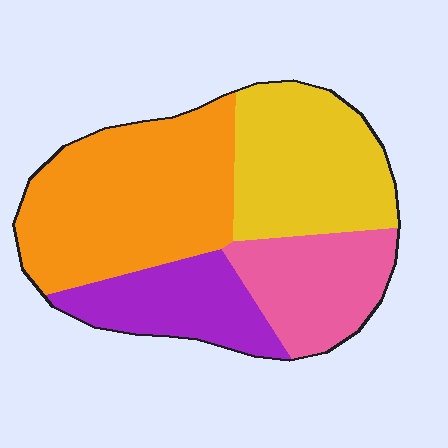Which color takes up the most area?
Orange, at roughly 40%.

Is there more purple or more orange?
Orange.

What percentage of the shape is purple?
Purple takes up about one sixth (1/6) of the shape.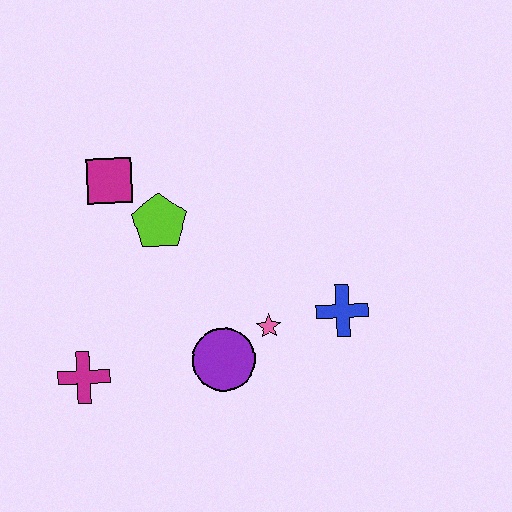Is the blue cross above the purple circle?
Yes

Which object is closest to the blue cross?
The pink star is closest to the blue cross.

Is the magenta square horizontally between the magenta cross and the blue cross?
Yes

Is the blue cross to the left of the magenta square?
No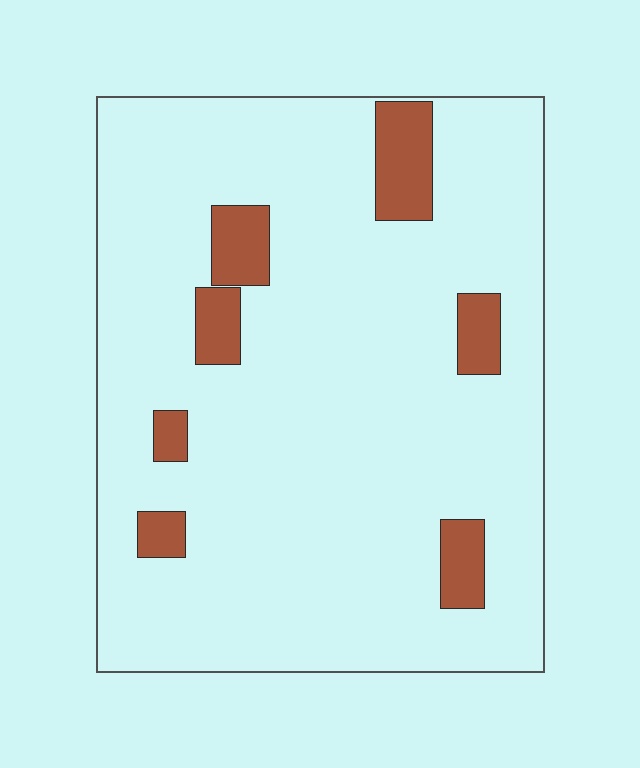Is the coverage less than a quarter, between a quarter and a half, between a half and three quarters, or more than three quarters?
Less than a quarter.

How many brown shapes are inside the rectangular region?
7.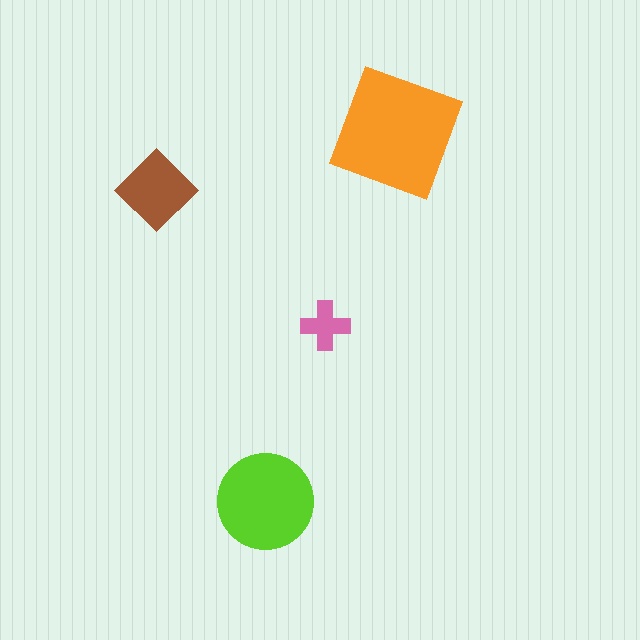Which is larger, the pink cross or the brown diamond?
The brown diamond.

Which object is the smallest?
The pink cross.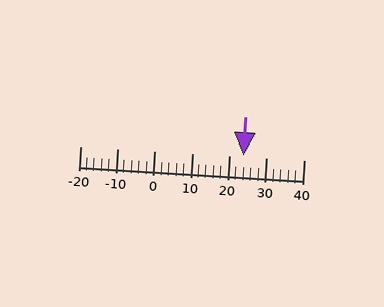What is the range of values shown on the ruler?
The ruler shows values from -20 to 40.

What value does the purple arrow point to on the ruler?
The purple arrow points to approximately 24.